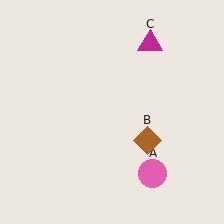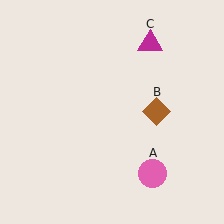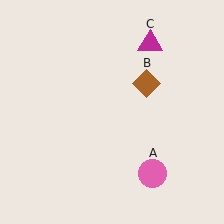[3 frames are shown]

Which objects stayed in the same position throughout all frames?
Pink circle (object A) and magenta triangle (object C) remained stationary.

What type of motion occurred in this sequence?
The brown diamond (object B) rotated counterclockwise around the center of the scene.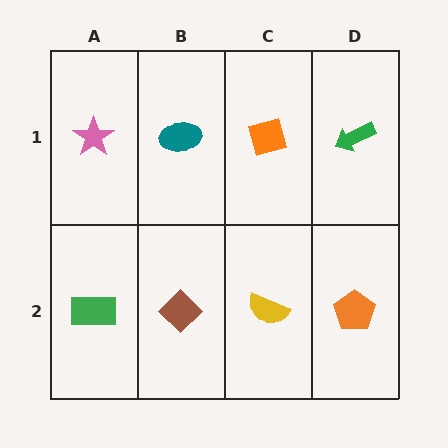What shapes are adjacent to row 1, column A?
A green rectangle (row 2, column A), a teal ellipse (row 1, column B).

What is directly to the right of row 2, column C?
An orange pentagon.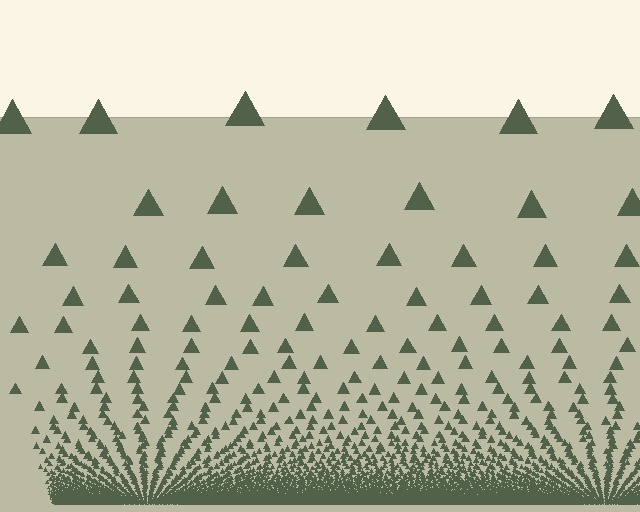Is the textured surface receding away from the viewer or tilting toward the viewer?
The surface appears to tilt toward the viewer. Texture elements get larger and sparser toward the top.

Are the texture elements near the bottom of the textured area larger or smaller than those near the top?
Smaller. The gradient is inverted — elements near the bottom are smaller and denser.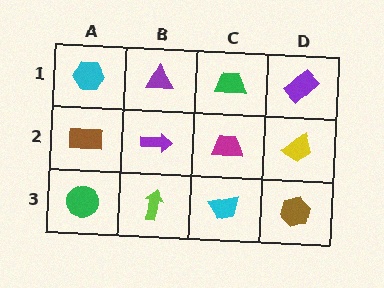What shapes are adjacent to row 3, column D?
A yellow trapezoid (row 2, column D), a cyan trapezoid (row 3, column C).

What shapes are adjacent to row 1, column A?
A brown rectangle (row 2, column A), a purple triangle (row 1, column B).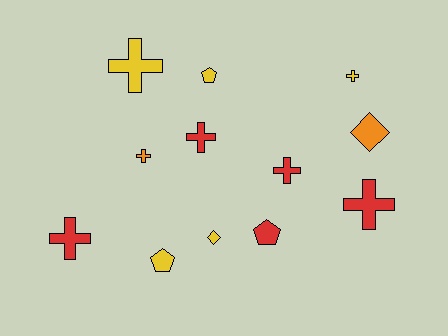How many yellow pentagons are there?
There are 2 yellow pentagons.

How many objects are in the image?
There are 12 objects.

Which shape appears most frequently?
Cross, with 7 objects.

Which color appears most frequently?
Yellow, with 5 objects.